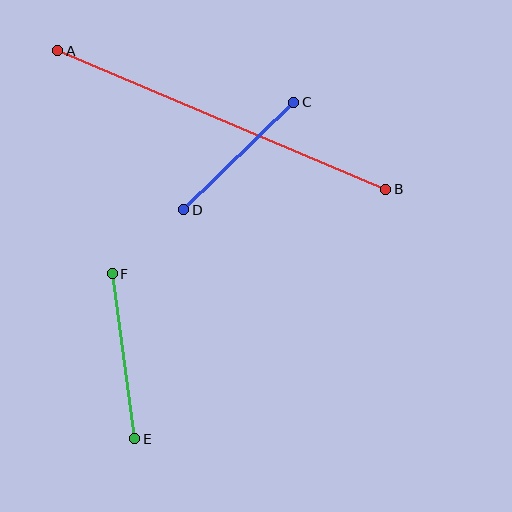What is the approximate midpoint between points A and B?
The midpoint is at approximately (222, 120) pixels.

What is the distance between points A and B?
The distance is approximately 356 pixels.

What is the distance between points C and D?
The distance is approximately 154 pixels.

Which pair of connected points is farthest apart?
Points A and B are farthest apart.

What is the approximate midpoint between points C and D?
The midpoint is at approximately (239, 156) pixels.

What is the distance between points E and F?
The distance is approximately 167 pixels.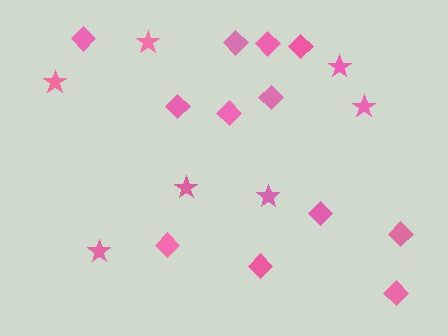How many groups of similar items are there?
There are 2 groups: one group of diamonds (12) and one group of stars (7).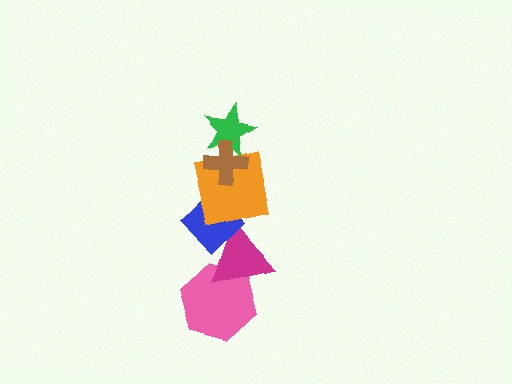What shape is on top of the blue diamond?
The orange square is on top of the blue diamond.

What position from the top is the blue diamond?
The blue diamond is 4th from the top.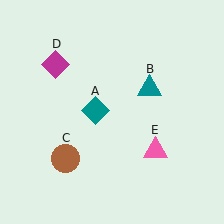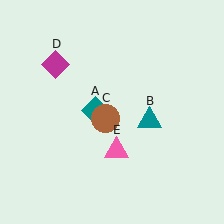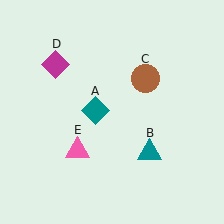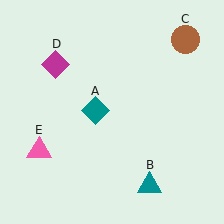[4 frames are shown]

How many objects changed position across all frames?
3 objects changed position: teal triangle (object B), brown circle (object C), pink triangle (object E).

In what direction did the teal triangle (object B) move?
The teal triangle (object B) moved down.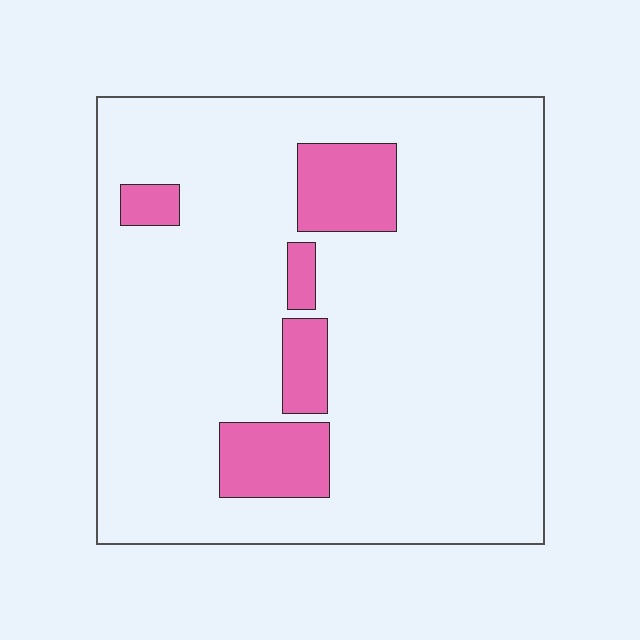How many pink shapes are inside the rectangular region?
5.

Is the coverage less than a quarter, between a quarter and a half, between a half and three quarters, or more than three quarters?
Less than a quarter.